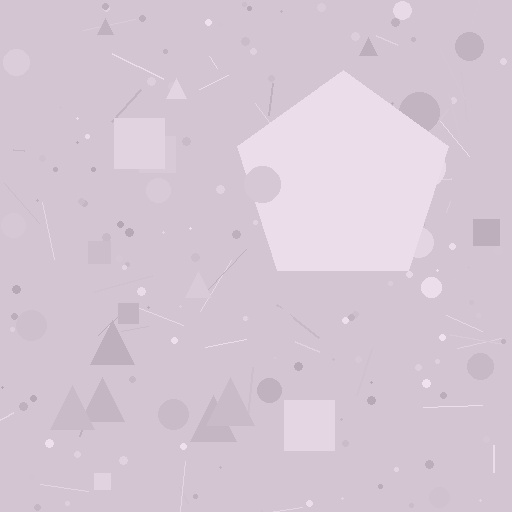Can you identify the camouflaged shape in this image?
The camouflaged shape is a pentagon.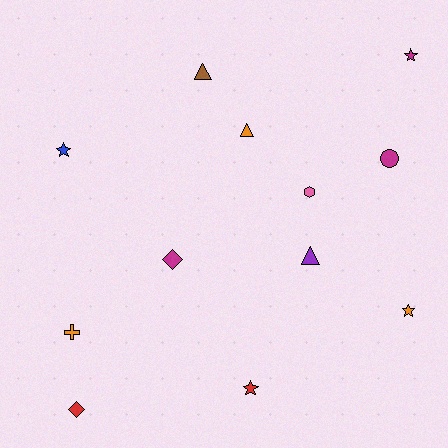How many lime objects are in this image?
There are no lime objects.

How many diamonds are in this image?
There are 2 diamonds.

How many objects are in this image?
There are 12 objects.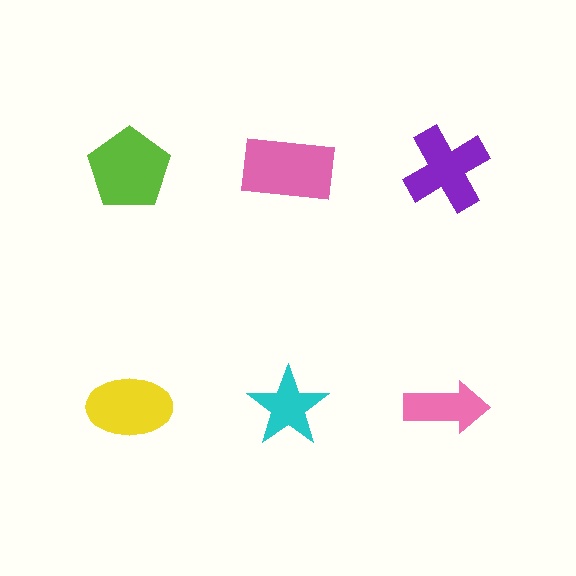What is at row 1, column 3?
A purple cross.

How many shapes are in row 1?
3 shapes.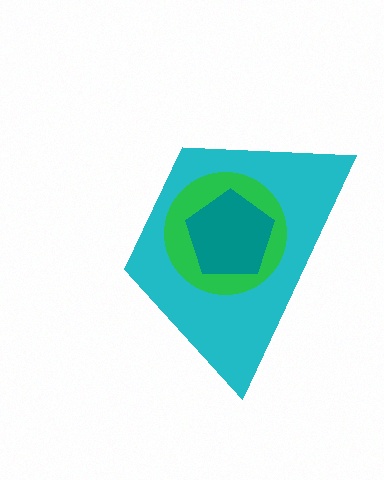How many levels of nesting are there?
3.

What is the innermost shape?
The teal pentagon.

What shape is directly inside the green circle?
The teal pentagon.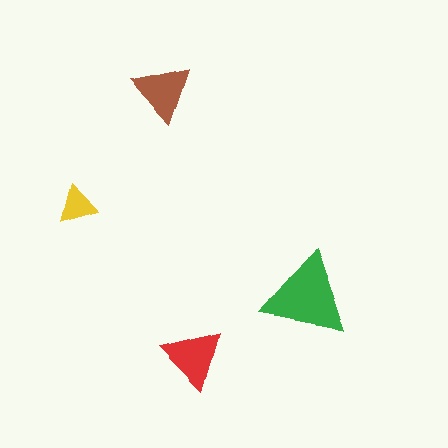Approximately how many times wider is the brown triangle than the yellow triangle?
About 1.5 times wider.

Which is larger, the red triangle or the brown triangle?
The red one.